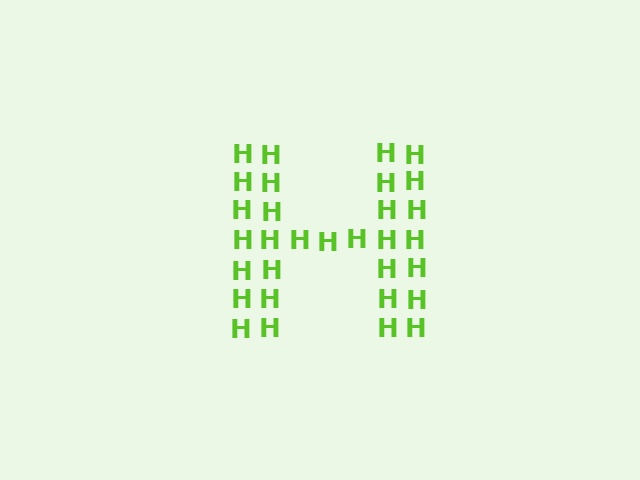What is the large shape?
The large shape is the letter H.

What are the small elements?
The small elements are letter H's.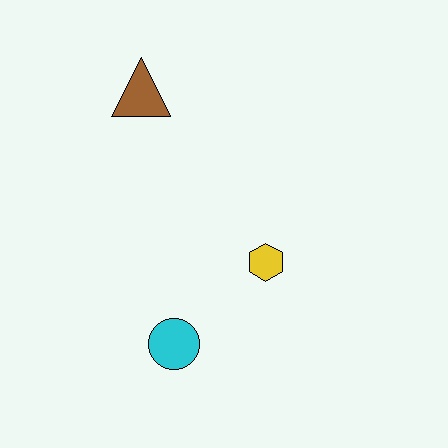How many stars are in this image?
There are no stars.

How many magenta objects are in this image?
There are no magenta objects.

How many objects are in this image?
There are 3 objects.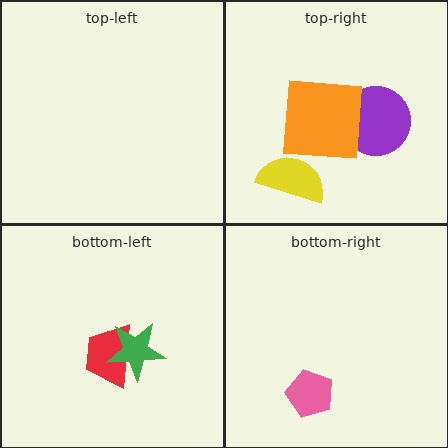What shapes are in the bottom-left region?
The red trapezoid, the green star.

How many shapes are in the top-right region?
3.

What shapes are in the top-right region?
The yellow semicircle, the purple circle, the orange square.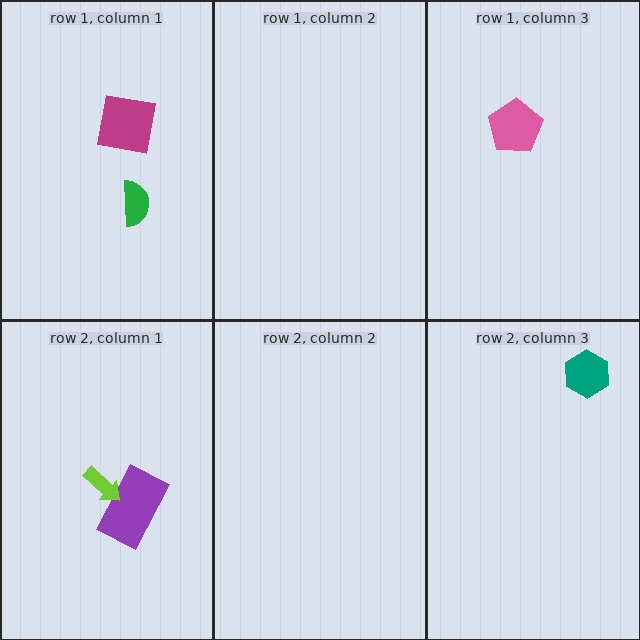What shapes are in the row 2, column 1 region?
The purple rectangle, the lime arrow.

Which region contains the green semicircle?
The row 1, column 1 region.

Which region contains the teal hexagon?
The row 2, column 3 region.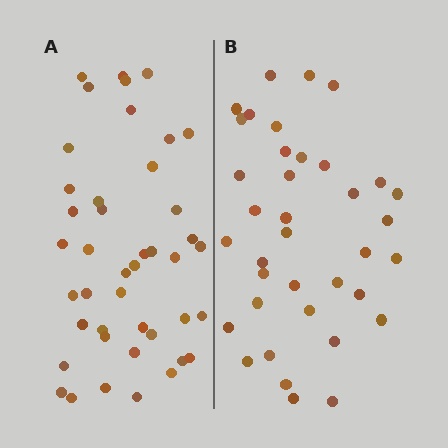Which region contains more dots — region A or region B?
Region A (the left region) has more dots.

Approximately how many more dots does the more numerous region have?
Region A has about 6 more dots than region B.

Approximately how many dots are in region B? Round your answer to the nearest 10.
About 40 dots. (The exact count is 37, which rounds to 40.)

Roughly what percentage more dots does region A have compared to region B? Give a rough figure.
About 15% more.